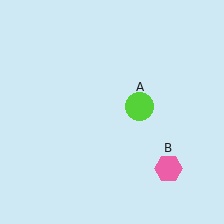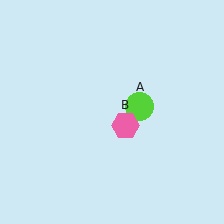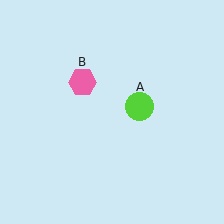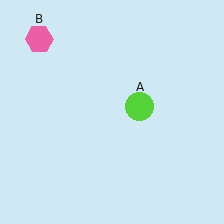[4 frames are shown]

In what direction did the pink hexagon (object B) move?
The pink hexagon (object B) moved up and to the left.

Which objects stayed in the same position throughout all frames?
Lime circle (object A) remained stationary.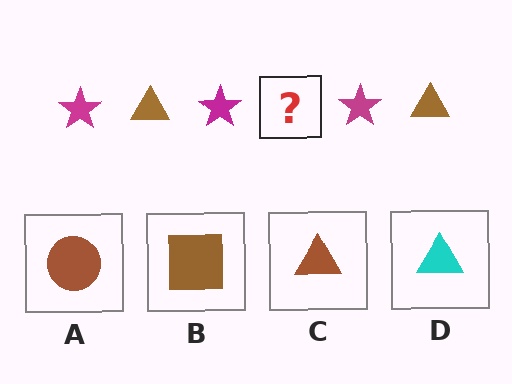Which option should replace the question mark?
Option C.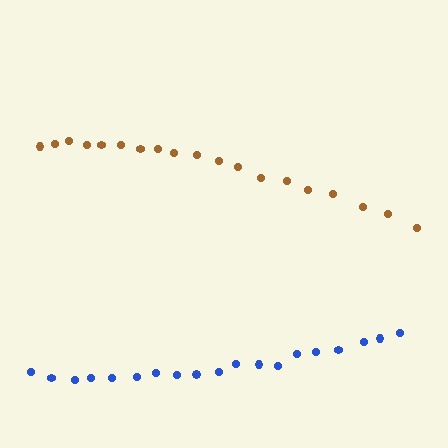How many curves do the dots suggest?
There are 2 distinct paths.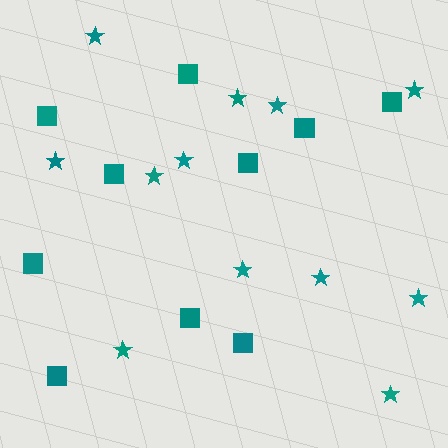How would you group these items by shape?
There are 2 groups: one group of stars (12) and one group of squares (10).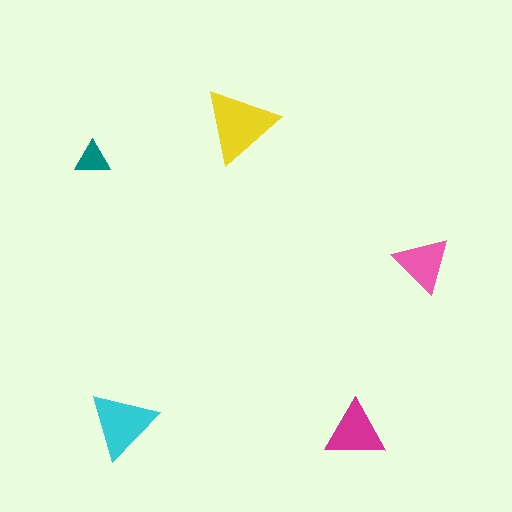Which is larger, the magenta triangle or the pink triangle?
The magenta one.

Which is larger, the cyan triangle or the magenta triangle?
The cyan one.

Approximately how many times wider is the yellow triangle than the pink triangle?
About 1.5 times wider.